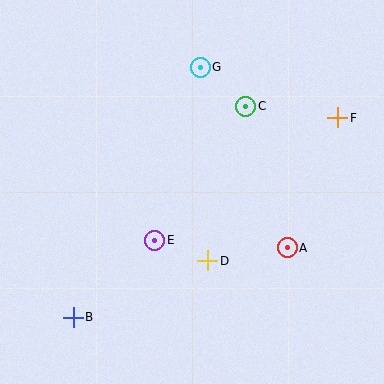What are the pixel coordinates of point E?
Point E is at (155, 240).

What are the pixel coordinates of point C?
Point C is at (246, 106).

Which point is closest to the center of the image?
Point E at (155, 240) is closest to the center.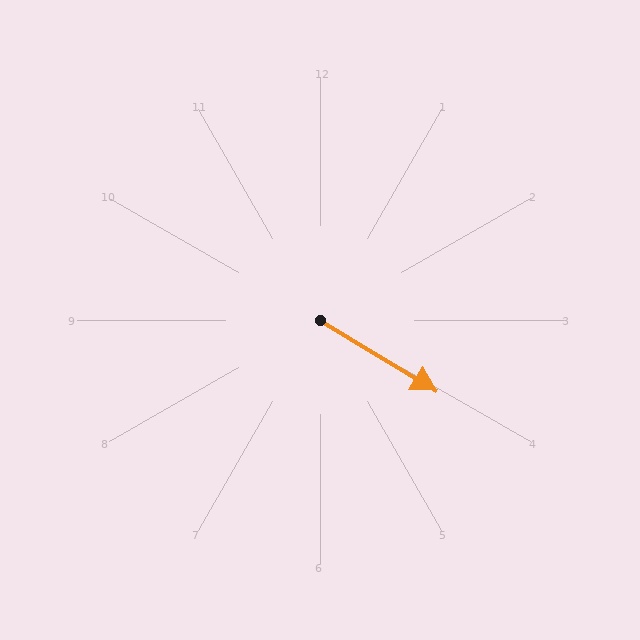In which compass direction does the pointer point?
Southeast.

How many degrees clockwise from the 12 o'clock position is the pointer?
Approximately 121 degrees.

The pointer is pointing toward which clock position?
Roughly 4 o'clock.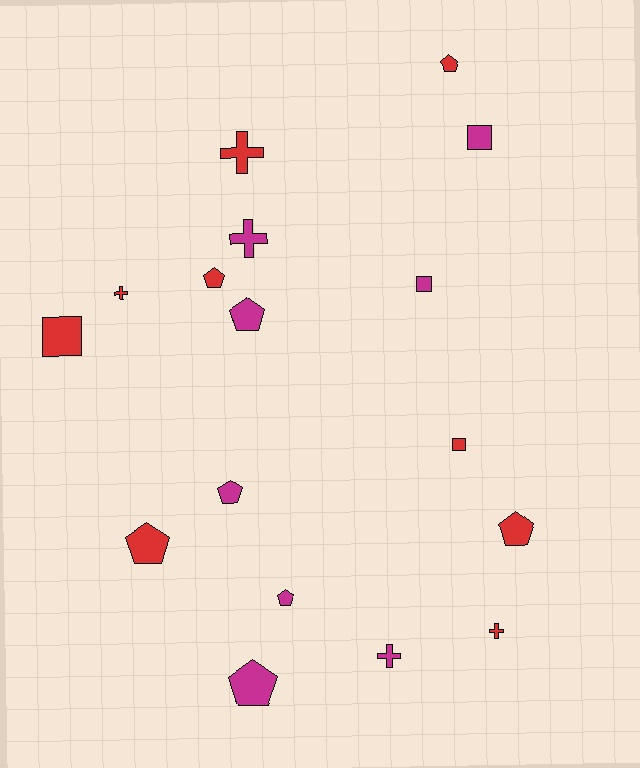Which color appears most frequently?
Red, with 9 objects.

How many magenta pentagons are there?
There are 4 magenta pentagons.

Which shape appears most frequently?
Pentagon, with 8 objects.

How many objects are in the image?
There are 17 objects.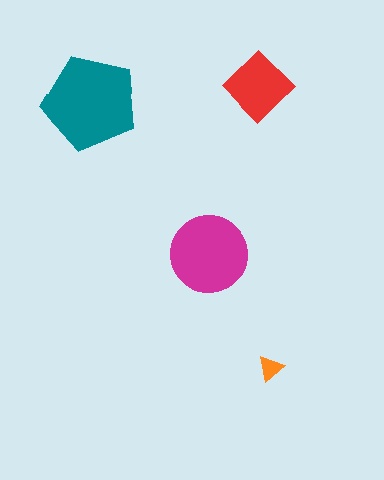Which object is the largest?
The teal pentagon.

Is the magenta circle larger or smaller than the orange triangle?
Larger.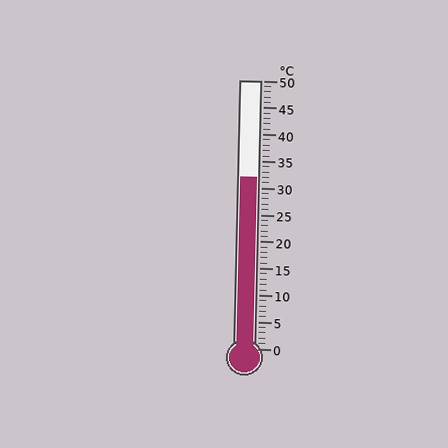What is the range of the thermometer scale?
The thermometer scale ranges from 0°C to 50°C.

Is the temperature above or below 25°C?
The temperature is above 25°C.